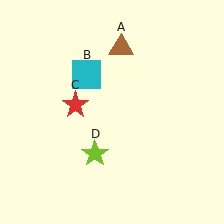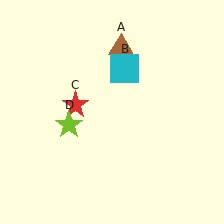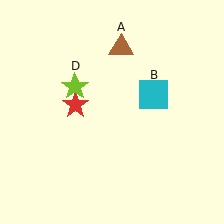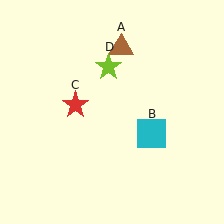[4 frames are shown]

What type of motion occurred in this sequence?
The cyan square (object B), lime star (object D) rotated clockwise around the center of the scene.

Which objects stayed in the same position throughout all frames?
Brown triangle (object A) and red star (object C) remained stationary.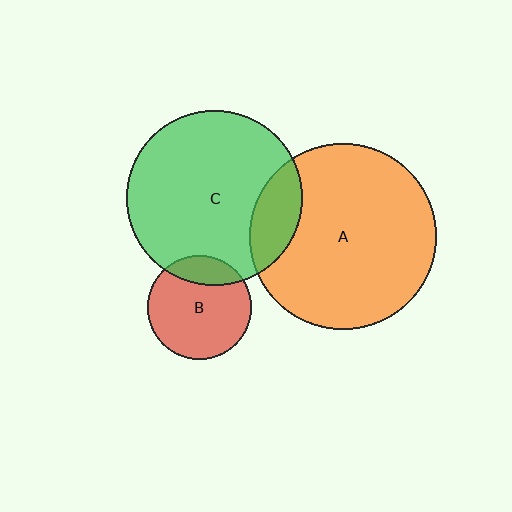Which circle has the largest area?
Circle A (orange).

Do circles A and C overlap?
Yes.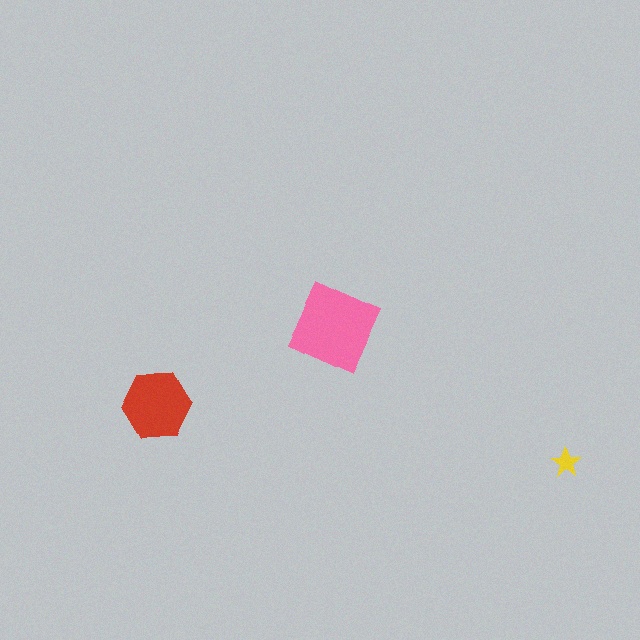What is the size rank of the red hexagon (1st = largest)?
2nd.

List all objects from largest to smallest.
The pink diamond, the red hexagon, the yellow star.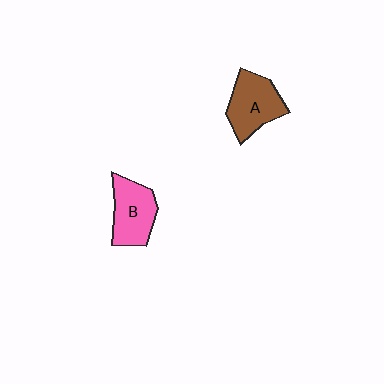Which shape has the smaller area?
Shape B (pink).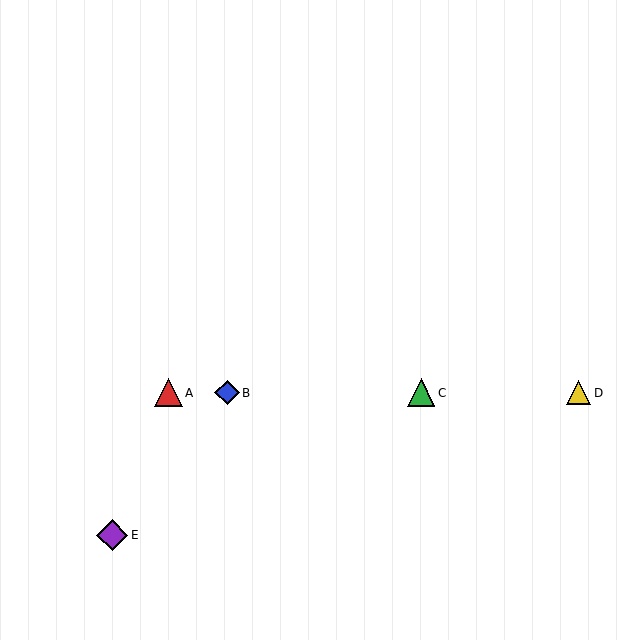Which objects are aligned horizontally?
Objects A, B, C, D are aligned horizontally.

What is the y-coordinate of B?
Object B is at y≈393.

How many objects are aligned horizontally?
4 objects (A, B, C, D) are aligned horizontally.